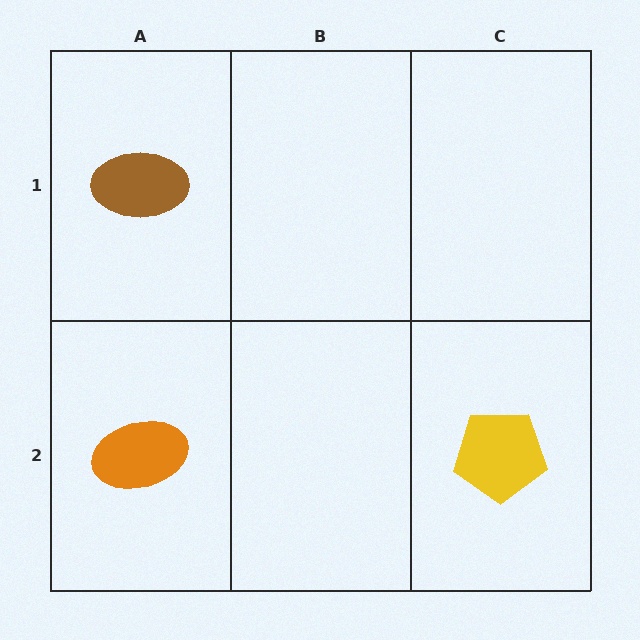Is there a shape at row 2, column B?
No, that cell is empty.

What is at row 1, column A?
A brown ellipse.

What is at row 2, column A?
An orange ellipse.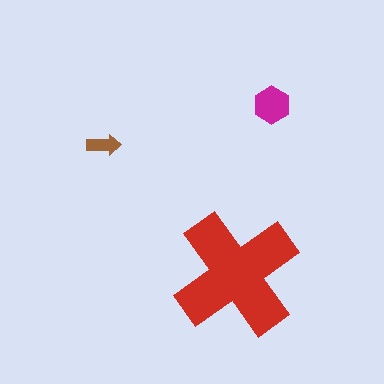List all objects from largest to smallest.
The red cross, the magenta hexagon, the brown arrow.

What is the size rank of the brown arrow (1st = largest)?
3rd.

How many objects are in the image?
There are 3 objects in the image.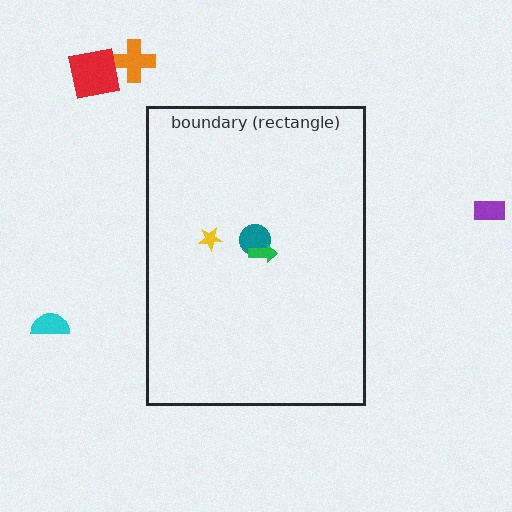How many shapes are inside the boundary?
3 inside, 4 outside.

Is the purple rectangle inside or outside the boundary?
Outside.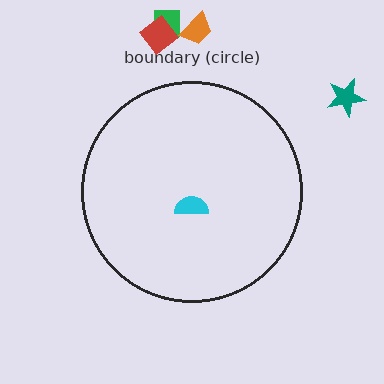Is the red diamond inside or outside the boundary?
Outside.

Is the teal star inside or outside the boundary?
Outside.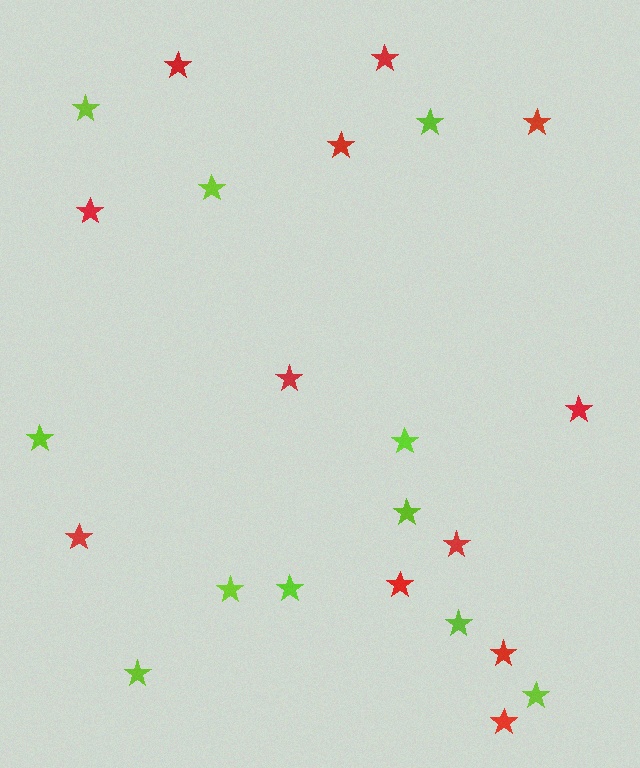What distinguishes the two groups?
There are 2 groups: one group of red stars (12) and one group of lime stars (11).